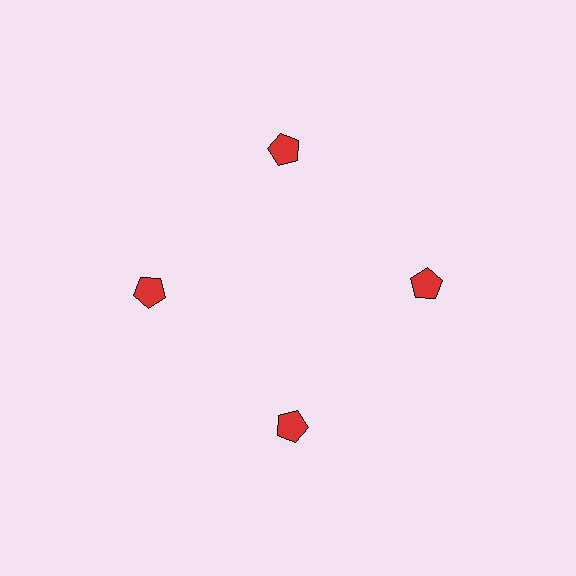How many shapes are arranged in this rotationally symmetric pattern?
There are 4 shapes, arranged in 4 groups of 1.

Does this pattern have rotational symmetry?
Yes, this pattern has 4-fold rotational symmetry. It looks the same after rotating 90 degrees around the center.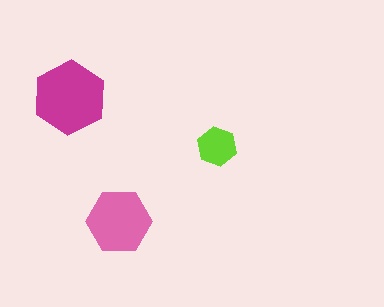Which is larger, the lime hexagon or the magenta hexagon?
The magenta one.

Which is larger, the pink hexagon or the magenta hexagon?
The magenta one.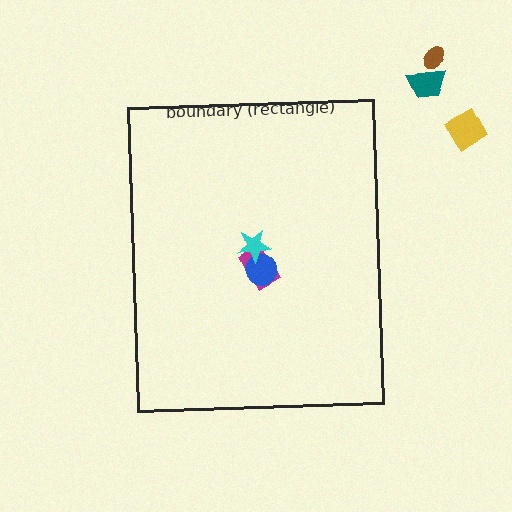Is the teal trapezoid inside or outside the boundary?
Outside.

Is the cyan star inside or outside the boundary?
Inside.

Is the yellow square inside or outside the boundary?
Outside.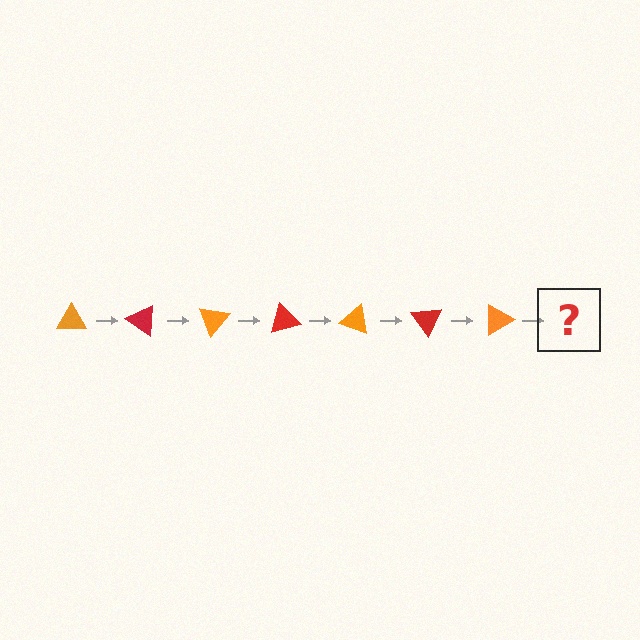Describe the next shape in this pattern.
It should be a red triangle, rotated 245 degrees from the start.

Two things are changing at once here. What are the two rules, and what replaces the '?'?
The two rules are that it rotates 35 degrees each step and the color cycles through orange and red. The '?' should be a red triangle, rotated 245 degrees from the start.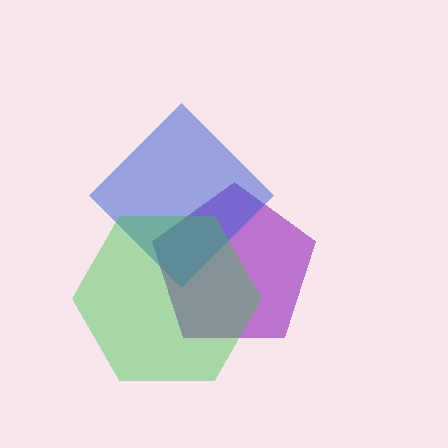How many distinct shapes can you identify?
There are 3 distinct shapes: a purple pentagon, a blue diamond, a green hexagon.